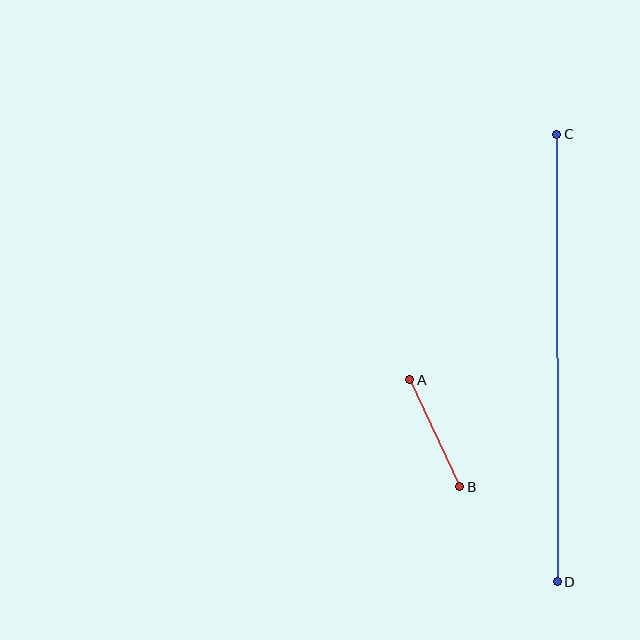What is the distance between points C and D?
The distance is approximately 447 pixels.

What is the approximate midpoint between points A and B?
The midpoint is at approximately (435, 433) pixels.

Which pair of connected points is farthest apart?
Points C and D are farthest apart.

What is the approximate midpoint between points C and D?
The midpoint is at approximately (557, 358) pixels.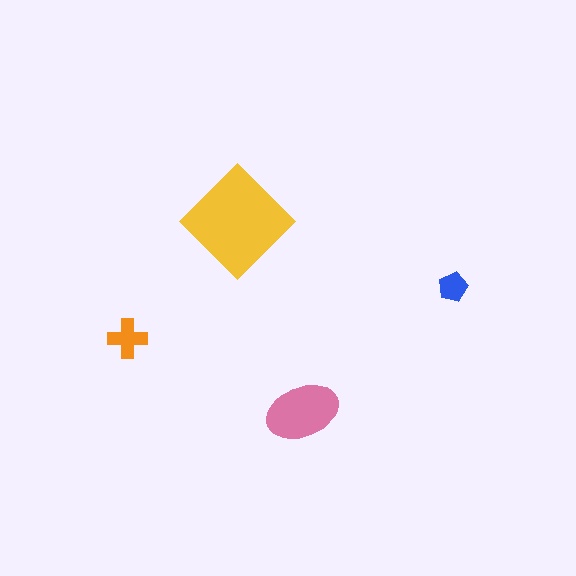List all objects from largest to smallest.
The yellow diamond, the pink ellipse, the orange cross, the blue pentagon.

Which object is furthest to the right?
The blue pentagon is rightmost.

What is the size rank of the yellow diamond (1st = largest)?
1st.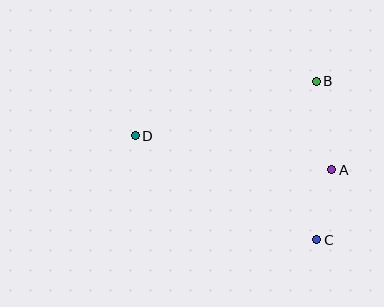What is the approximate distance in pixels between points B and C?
The distance between B and C is approximately 158 pixels.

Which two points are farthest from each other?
Points C and D are farthest from each other.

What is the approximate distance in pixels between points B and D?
The distance between B and D is approximately 189 pixels.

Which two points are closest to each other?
Points A and C are closest to each other.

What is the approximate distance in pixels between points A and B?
The distance between A and B is approximately 90 pixels.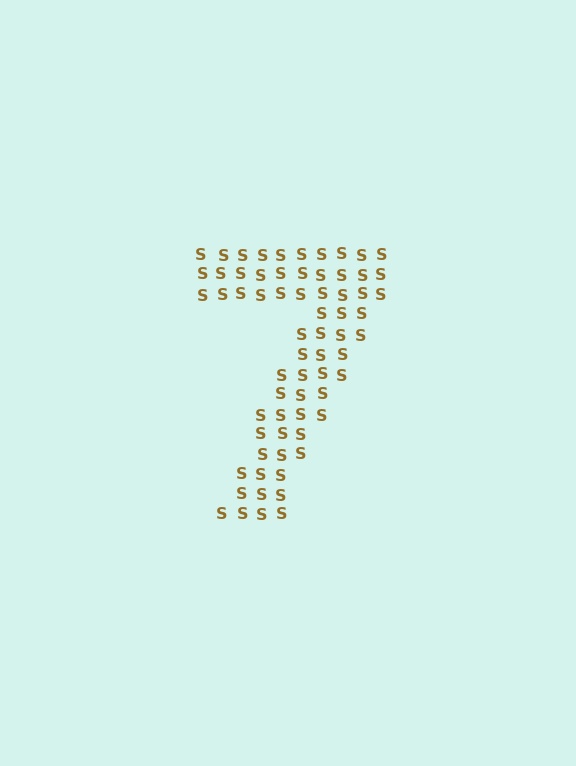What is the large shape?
The large shape is the digit 7.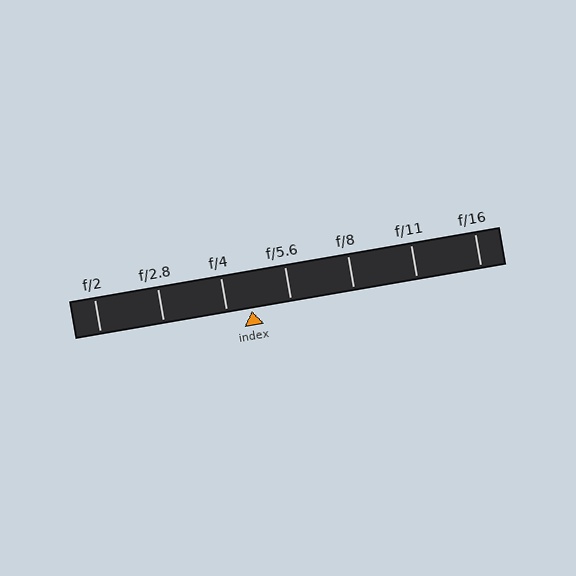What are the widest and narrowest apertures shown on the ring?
The widest aperture shown is f/2 and the narrowest is f/16.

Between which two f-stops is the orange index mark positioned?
The index mark is between f/4 and f/5.6.